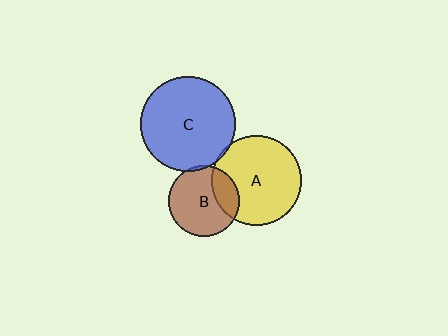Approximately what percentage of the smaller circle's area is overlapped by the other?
Approximately 25%.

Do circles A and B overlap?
Yes.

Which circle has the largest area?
Circle C (blue).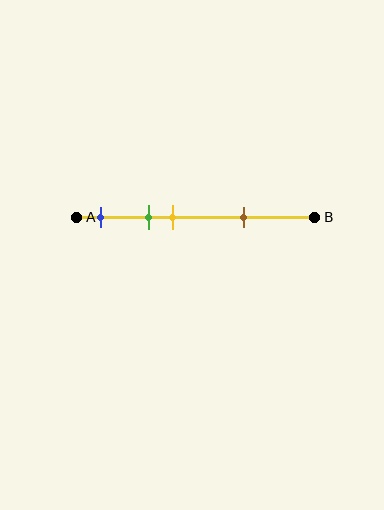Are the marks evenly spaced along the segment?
No, the marks are not evenly spaced.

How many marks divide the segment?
There are 4 marks dividing the segment.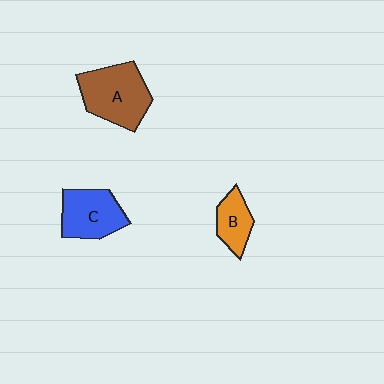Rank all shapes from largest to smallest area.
From largest to smallest: A (brown), C (blue), B (orange).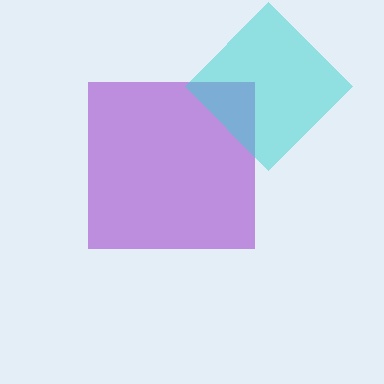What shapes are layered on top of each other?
The layered shapes are: a purple square, a cyan diamond.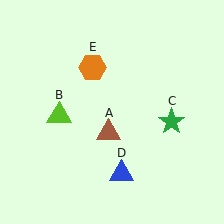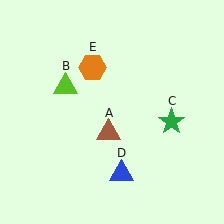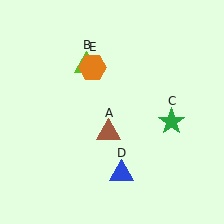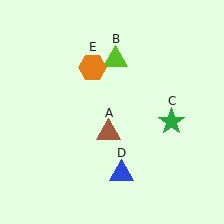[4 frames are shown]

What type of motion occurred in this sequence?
The lime triangle (object B) rotated clockwise around the center of the scene.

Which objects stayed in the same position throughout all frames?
Brown triangle (object A) and green star (object C) and blue triangle (object D) and orange hexagon (object E) remained stationary.